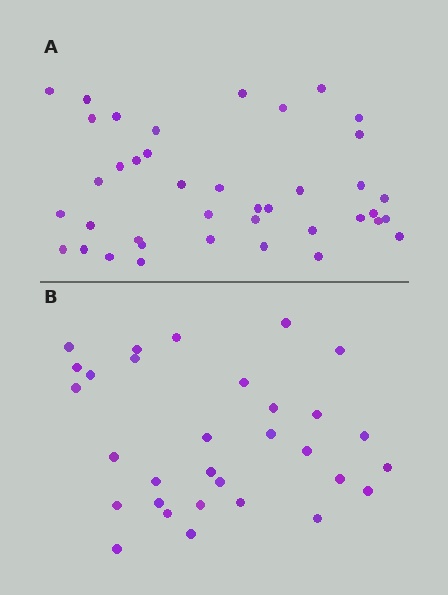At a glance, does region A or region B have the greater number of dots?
Region A (the top region) has more dots.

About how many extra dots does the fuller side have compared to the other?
Region A has roughly 8 or so more dots than region B.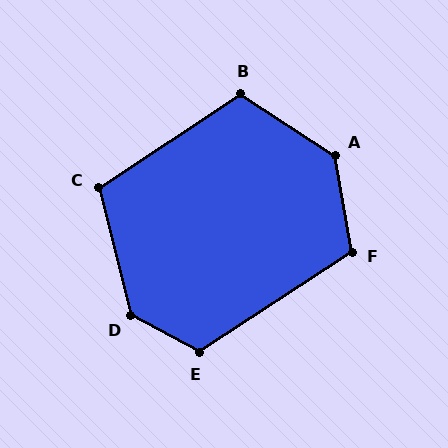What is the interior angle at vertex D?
Approximately 132 degrees (obtuse).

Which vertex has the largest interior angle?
A, at approximately 132 degrees.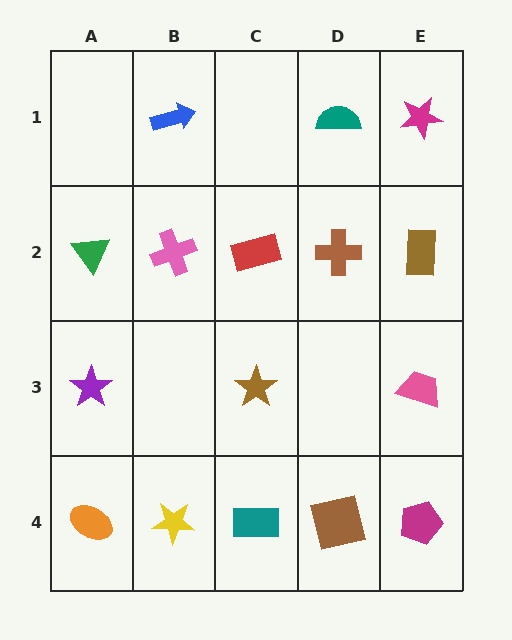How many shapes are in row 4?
5 shapes.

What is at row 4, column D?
A brown square.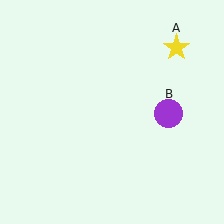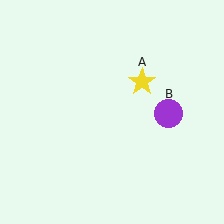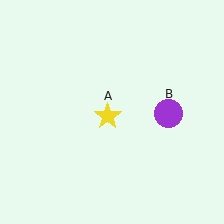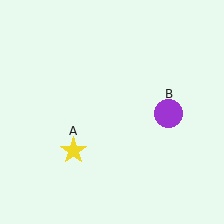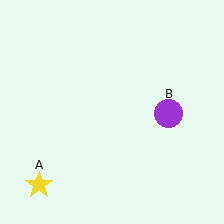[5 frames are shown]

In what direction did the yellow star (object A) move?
The yellow star (object A) moved down and to the left.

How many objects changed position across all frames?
1 object changed position: yellow star (object A).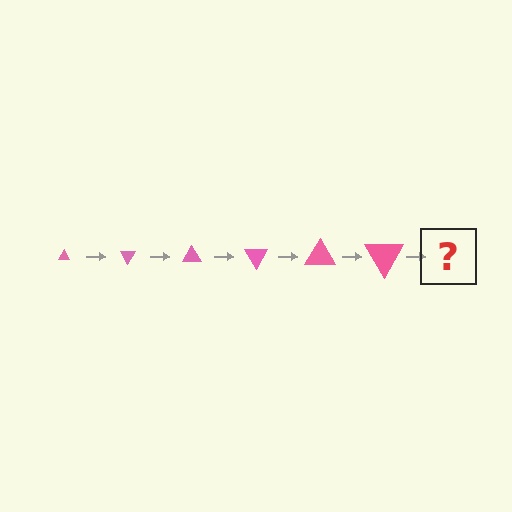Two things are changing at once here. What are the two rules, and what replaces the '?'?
The two rules are that the triangle grows larger each step and it rotates 60 degrees each step. The '?' should be a triangle, larger than the previous one and rotated 360 degrees from the start.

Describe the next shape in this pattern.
It should be a triangle, larger than the previous one and rotated 360 degrees from the start.